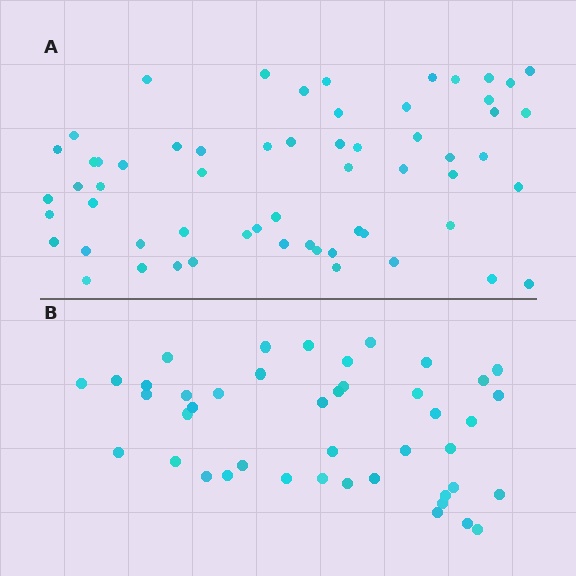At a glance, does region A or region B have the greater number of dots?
Region A (the top region) has more dots.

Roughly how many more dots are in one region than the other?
Region A has approximately 15 more dots than region B.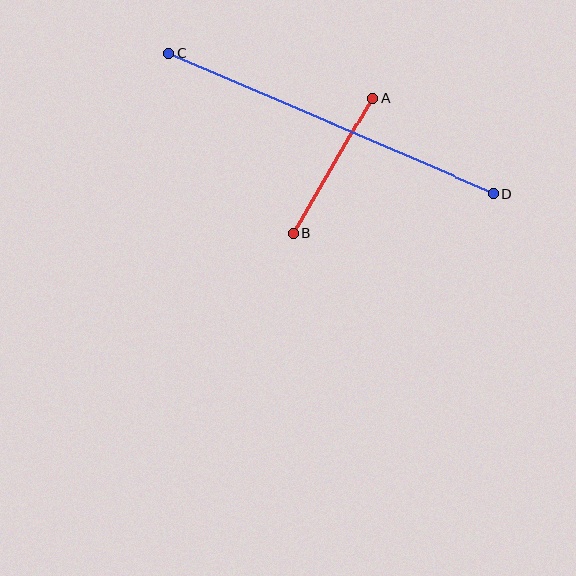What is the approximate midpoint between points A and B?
The midpoint is at approximately (333, 166) pixels.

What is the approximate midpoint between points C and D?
The midpoint is at approximately (331, 123) pixels.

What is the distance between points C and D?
The distance is approximately 354 pixels.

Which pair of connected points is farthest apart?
Points C and D are farthest apart.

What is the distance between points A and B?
The distance is approximately 156 pixels.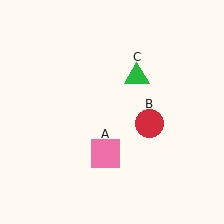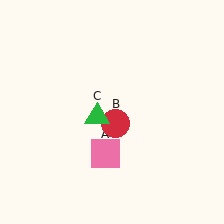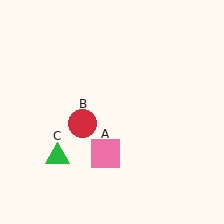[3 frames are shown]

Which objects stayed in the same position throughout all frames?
Pink square (object A) remained stationary.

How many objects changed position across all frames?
2 objects changed position: red circle (object B), green triangle (object C).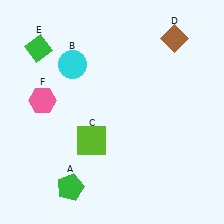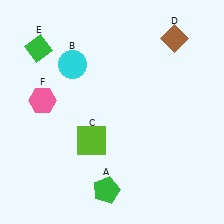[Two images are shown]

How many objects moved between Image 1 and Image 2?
1 object moved between the two images.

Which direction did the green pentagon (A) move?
The green pentagon (A) moved right.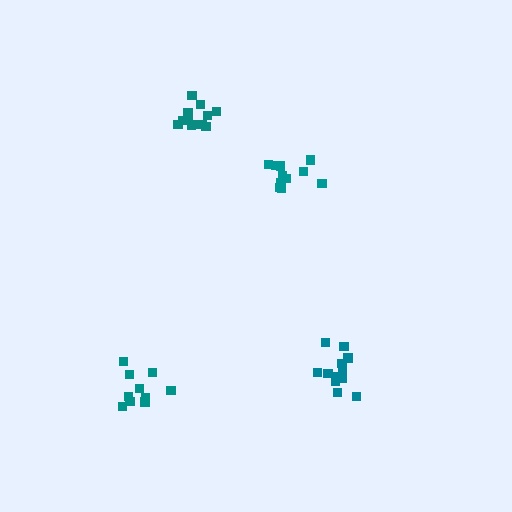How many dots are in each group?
Group 1: 10 dots, Group 2: 12 dots, Group 3: 11 dots, Group 4: 12 dots (45 total).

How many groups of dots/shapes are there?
There are 4 groups.